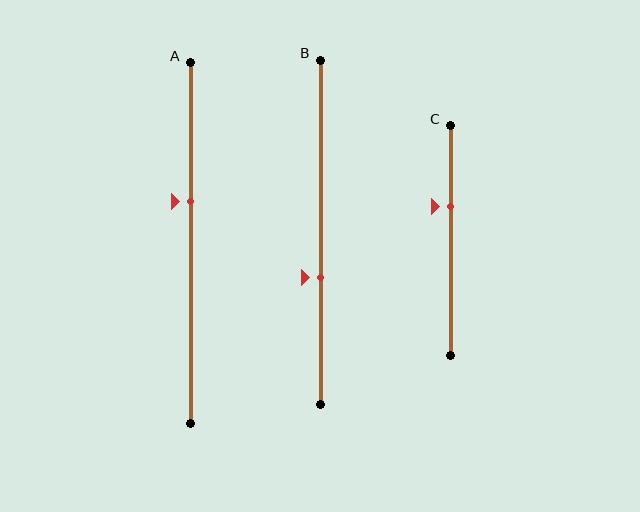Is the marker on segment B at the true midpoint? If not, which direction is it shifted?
No, the marker on segment B is shifted downward by about 13% of the segment length.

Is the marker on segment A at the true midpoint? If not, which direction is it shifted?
No, the marker on segment A is shifted upward by about 12% of the segment length.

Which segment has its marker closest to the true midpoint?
Segment A has its marker closest to the true midpoint.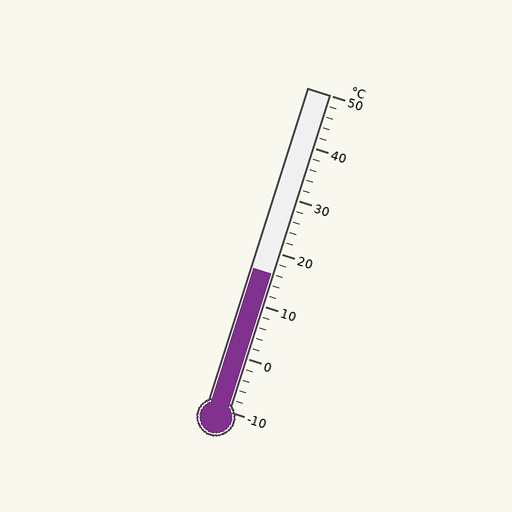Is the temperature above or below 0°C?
The temperature is above 0°C.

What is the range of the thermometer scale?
The thermometer scale ranges from -10°C to 50°C.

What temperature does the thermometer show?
The thermometer shows approximately 16°C.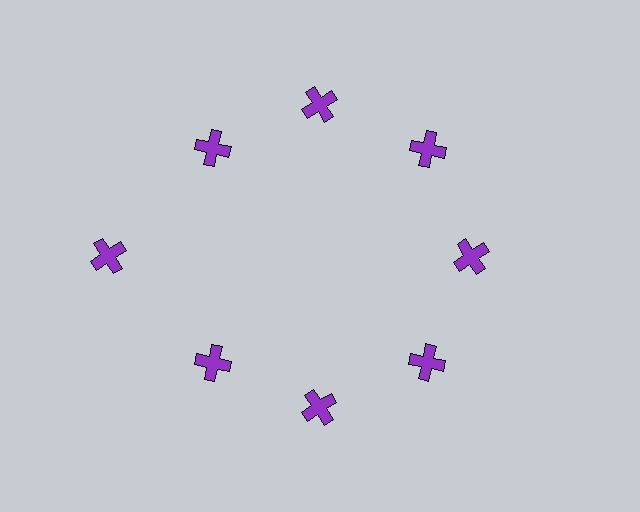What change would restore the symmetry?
The symmetry would be restored by moving it inward, back onto the ring so that all 8 crosses sit at equal angles and equal distance from the center.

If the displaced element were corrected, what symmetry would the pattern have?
It would have 8-fold rotational symmetry — the pattern would map onto itself every 45 degrees.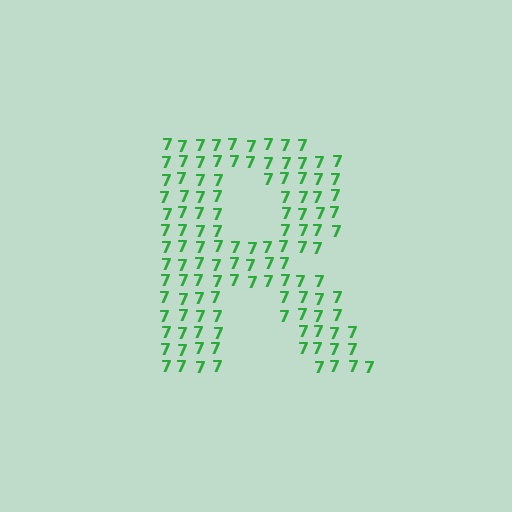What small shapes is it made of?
It is made of small digit 7's.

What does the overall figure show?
The overall figure shows the letter R.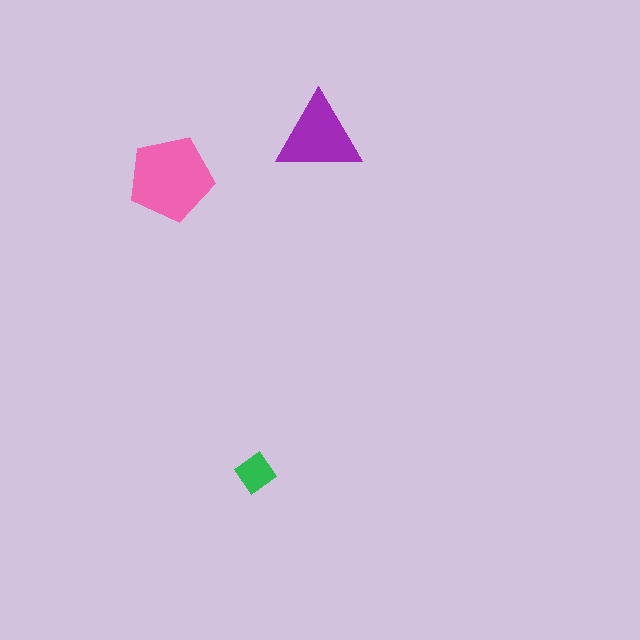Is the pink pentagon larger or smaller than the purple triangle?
Larger.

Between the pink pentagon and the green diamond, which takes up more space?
The pink pentagon.